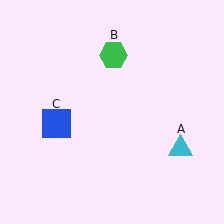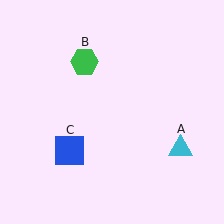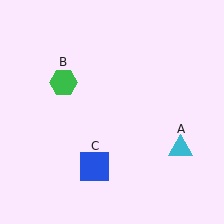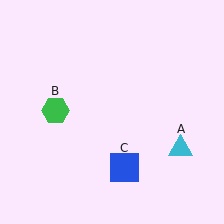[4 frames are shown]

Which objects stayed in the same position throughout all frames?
Cyan triangle (object A) remained stationary.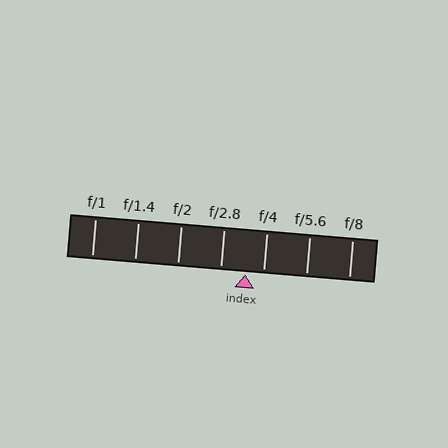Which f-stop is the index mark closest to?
The index mark is closest to f/4.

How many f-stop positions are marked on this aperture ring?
There are 7 f-stop positions marked.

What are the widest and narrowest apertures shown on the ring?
The widest aperture shown is f/1 and the narrowest is f/8.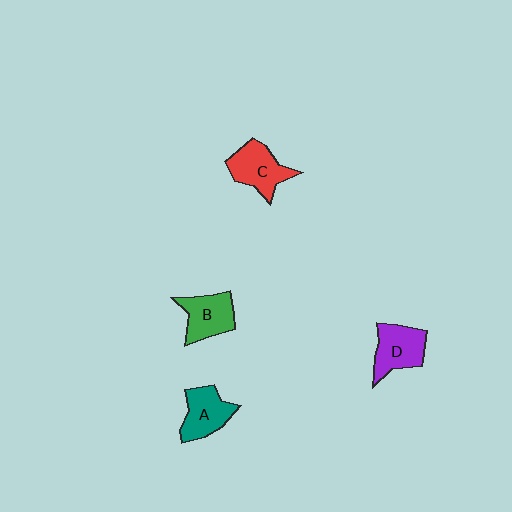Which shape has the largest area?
Shape C (red).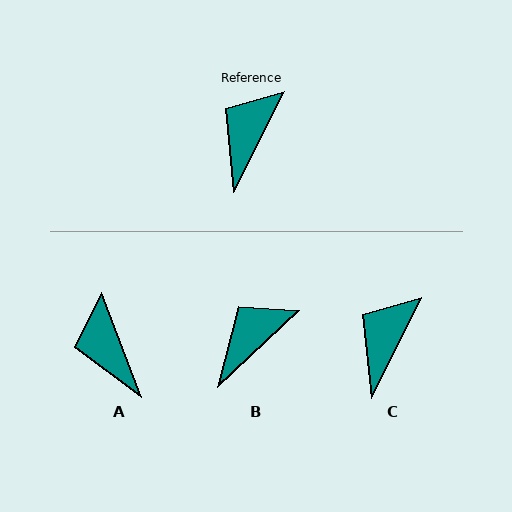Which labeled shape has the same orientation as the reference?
C.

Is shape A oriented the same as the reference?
No, it is off by about 48 degrees.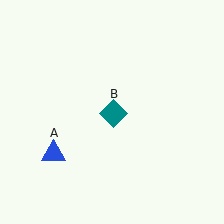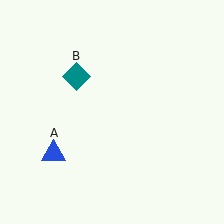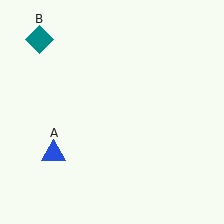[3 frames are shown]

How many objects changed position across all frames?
1 object changed position: teal diamond (object B).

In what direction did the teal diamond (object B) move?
The teal diamond (object B) moved up and to the left.